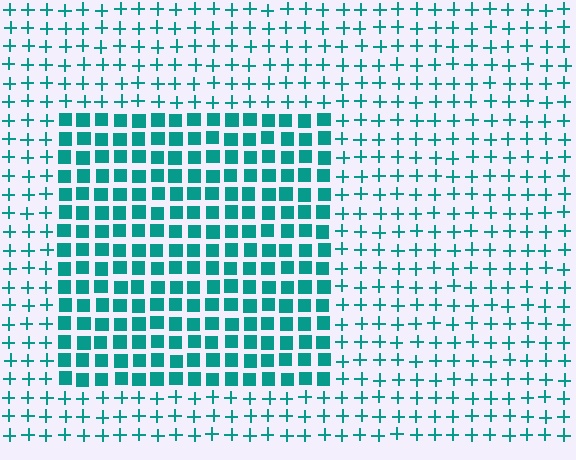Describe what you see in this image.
The image is filled with small teal elements arranged in a uniform grid. A rectangle-shaped region contains squares, while the surrounding area contains plus signs. The boundary is defined purely by the change in element shape.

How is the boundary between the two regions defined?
The boundary is defined by a change in element shape: squares inside vs. plus signs outside. All elements share the same color and spacing.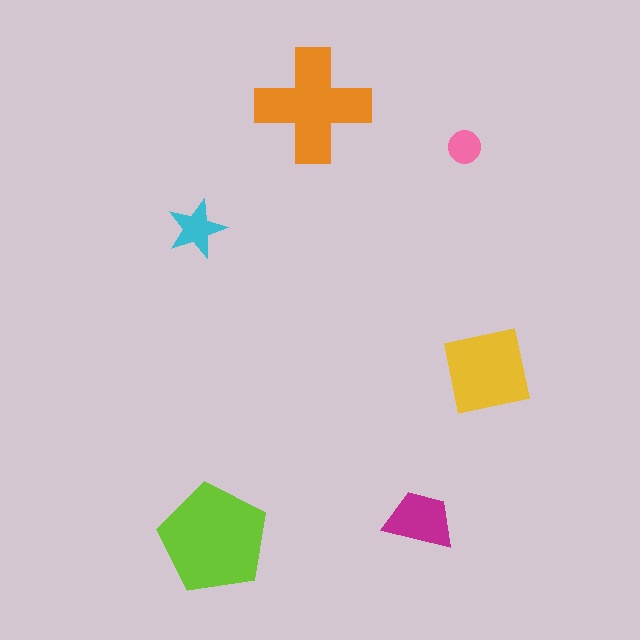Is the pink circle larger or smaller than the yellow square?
Smaller.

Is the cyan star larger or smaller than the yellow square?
Smaller.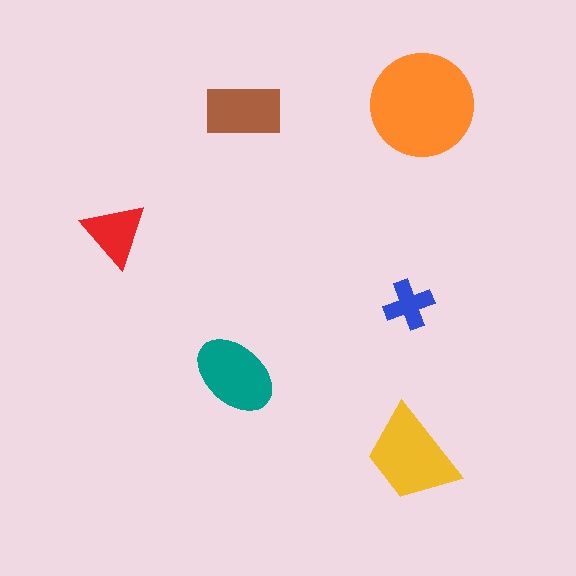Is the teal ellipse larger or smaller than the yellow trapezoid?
Smaller.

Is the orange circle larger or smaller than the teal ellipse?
Larger.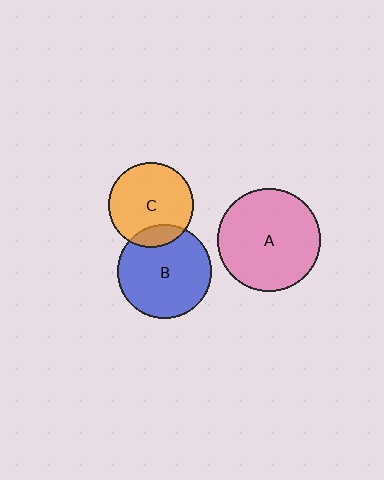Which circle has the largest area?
Circle A (pink).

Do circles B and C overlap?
Yes.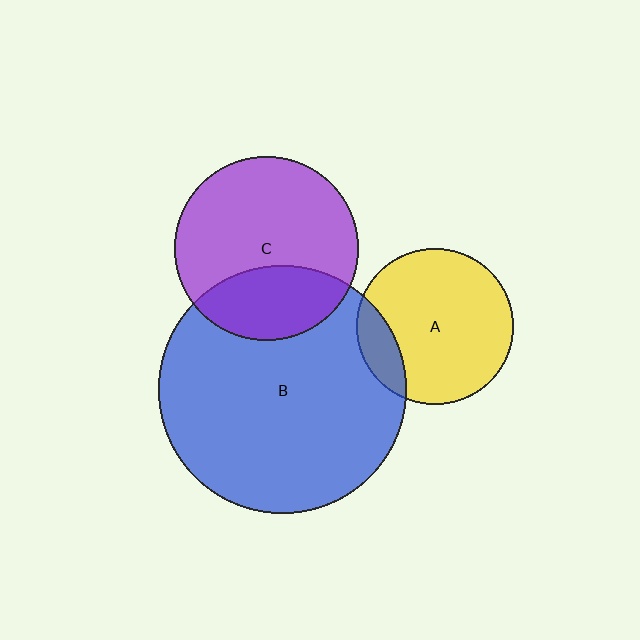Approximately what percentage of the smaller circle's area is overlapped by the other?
Approximately 30%.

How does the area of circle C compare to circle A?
Approximately 1.4 times.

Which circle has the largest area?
Circle B (blue).